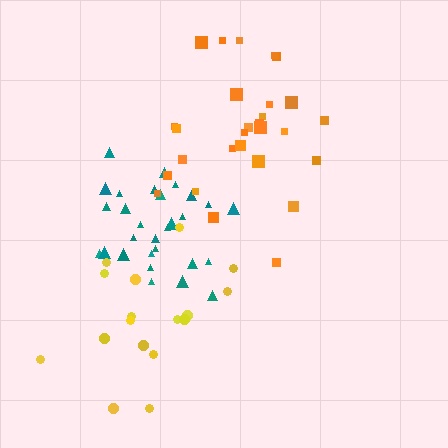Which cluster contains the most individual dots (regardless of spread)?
Teal (29).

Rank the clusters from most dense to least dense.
teal, orange, yellow.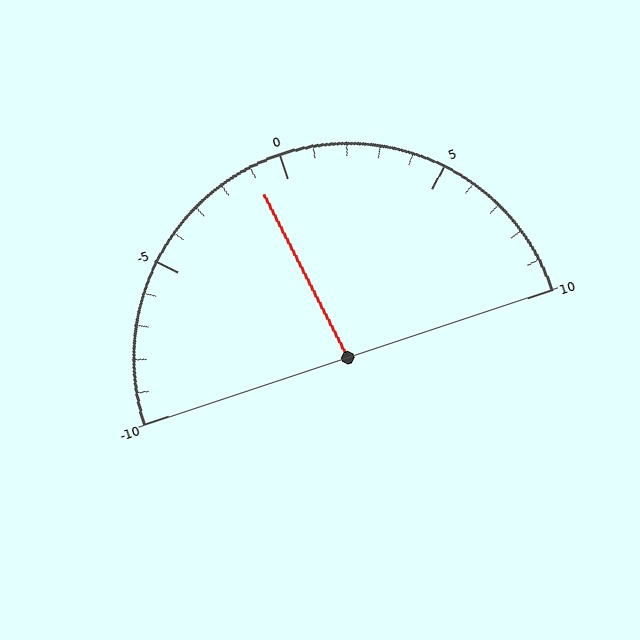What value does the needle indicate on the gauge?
The needle indicates approximately -1.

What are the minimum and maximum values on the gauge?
The gauge ranges from -10 to 10.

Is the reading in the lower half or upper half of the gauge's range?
The reading is in the lower half of the range (-10 to 10).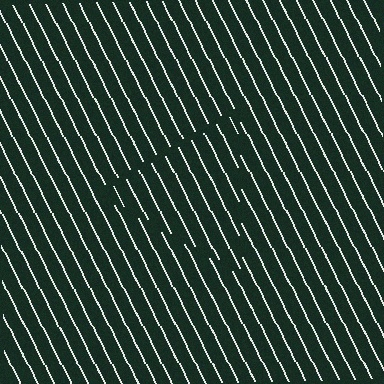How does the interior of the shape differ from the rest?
The interior of the shape contains the same grating, shifted by half a period — the contour is defined by the phase discontinuity where line-ends from the inner and outer gratings abut.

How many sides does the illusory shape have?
3 sides — the line-ends trace a triangle.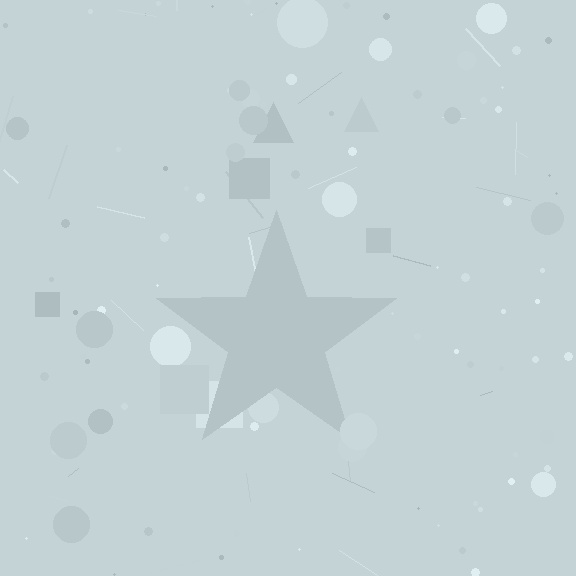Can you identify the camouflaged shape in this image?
The camouflaged shape is a star.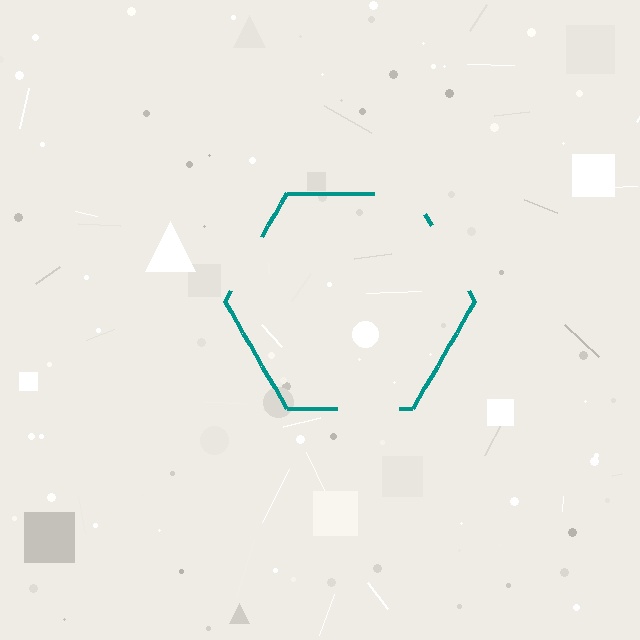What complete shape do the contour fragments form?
The contour fragments form a hexagon.